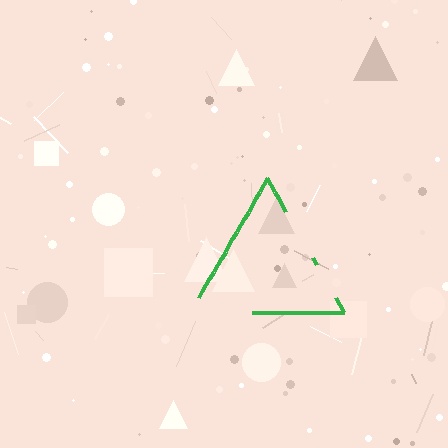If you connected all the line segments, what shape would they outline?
They would outline a triangle.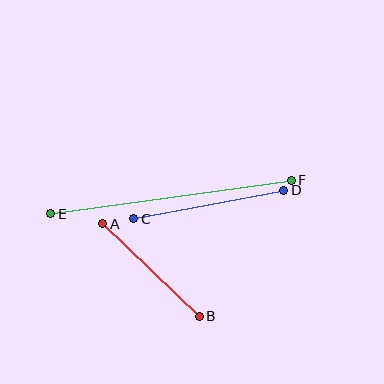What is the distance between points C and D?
The distance is approximately 153 pixels.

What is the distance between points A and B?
The distance is approximately 134 pixels.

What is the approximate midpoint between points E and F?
The midpoint is at approximately (171, 197) pixels.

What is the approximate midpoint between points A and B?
The midpoint is at approximately (151, 270) pixels.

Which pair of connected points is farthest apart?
Points E and F are farthest apart.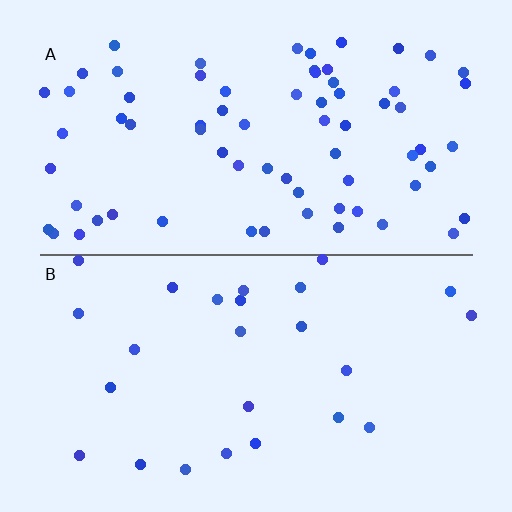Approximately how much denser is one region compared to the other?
Approximately 2.8× — region A over region B.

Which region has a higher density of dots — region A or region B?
A (the top).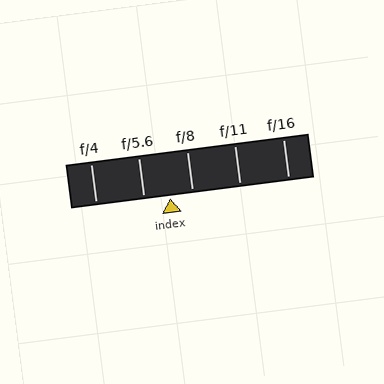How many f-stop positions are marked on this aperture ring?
There are 5 f-stop positions marked.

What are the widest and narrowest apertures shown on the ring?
The widest aperture shown is f/4 and the narrowest is f/16.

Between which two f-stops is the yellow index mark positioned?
The index mark is between f/5.6 and f/8.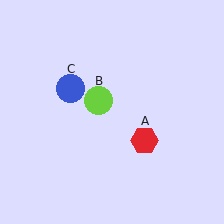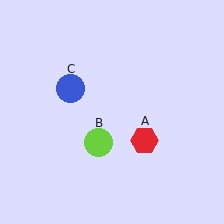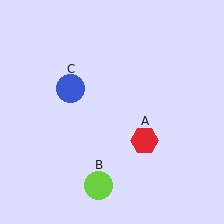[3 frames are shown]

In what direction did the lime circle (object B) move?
The lime circle (object B) moved down.